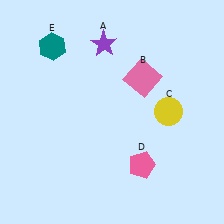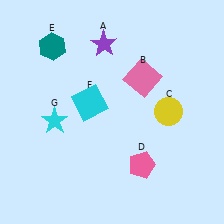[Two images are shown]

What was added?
A cyan square (F), a cyan star (G) were added in Image 2.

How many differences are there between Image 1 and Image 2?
There are 2 differences between the two images.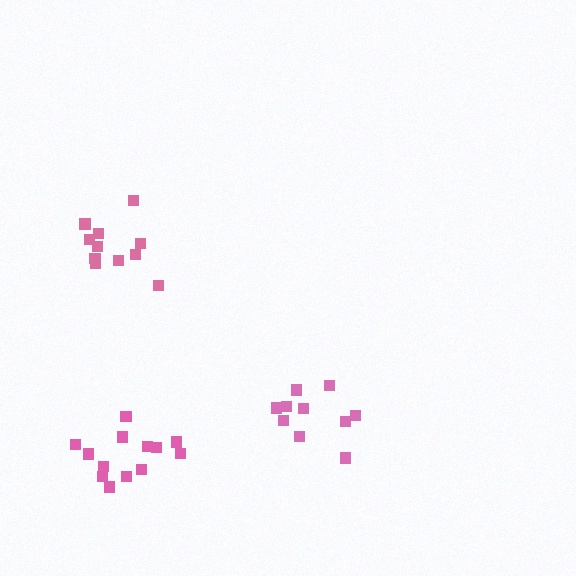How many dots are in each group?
Group 1: 13 dots, Group 2: 10 dots, Group 3: 11 dots (34 total).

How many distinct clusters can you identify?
There are 3 distinct clusters.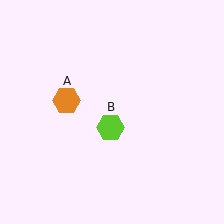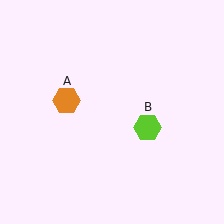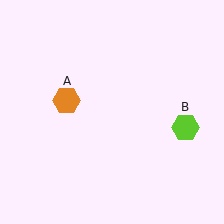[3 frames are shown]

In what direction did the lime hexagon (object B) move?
The lime hexagon (object B) moved right.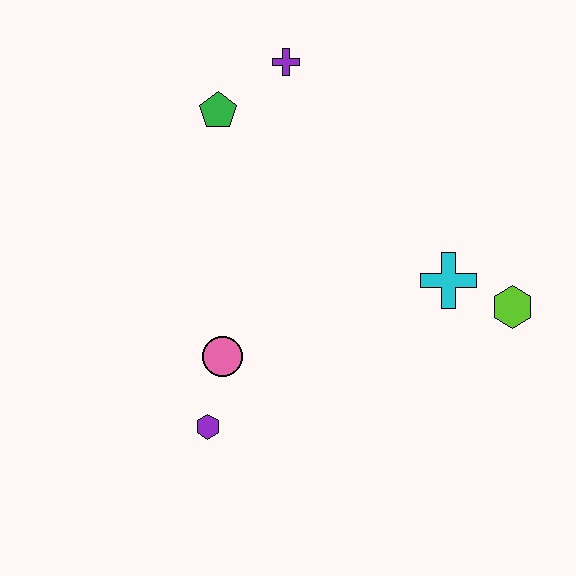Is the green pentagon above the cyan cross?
Yes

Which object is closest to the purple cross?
The green pentagon is closest to the purple cross.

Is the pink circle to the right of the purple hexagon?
Yes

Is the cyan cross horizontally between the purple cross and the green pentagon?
No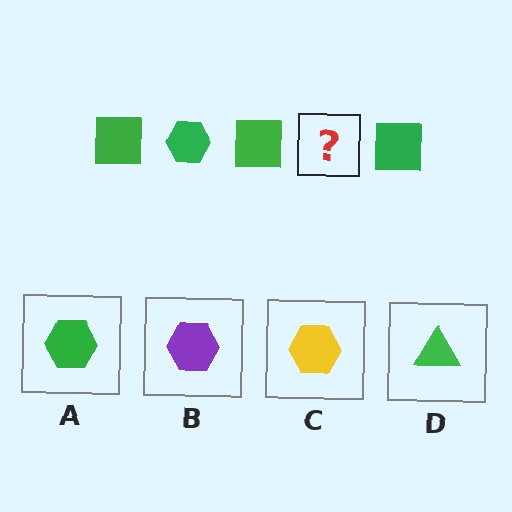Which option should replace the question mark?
Option A.